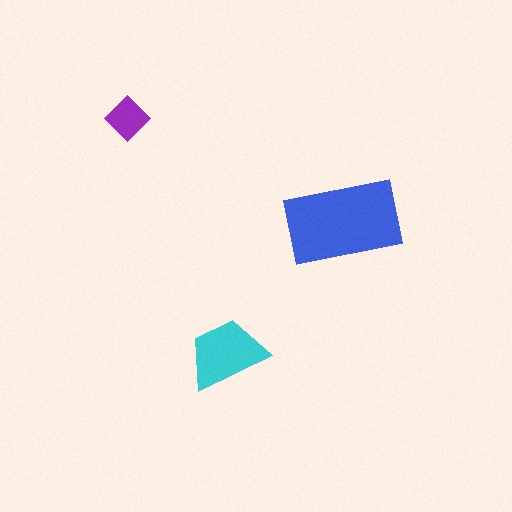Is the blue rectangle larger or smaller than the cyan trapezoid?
Larger.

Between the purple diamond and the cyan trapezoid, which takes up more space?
The cyan trapezoid.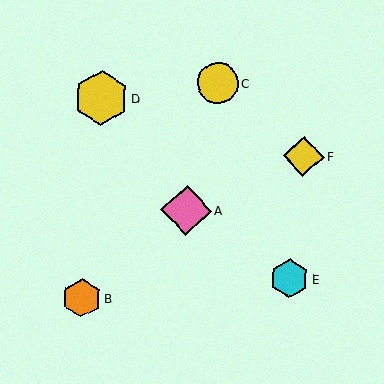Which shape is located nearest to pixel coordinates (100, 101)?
The yellow hexagon (labeled D) at (101, 98) is nearest to that location.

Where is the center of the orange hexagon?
The center of the orange hexagon is at (82, 298).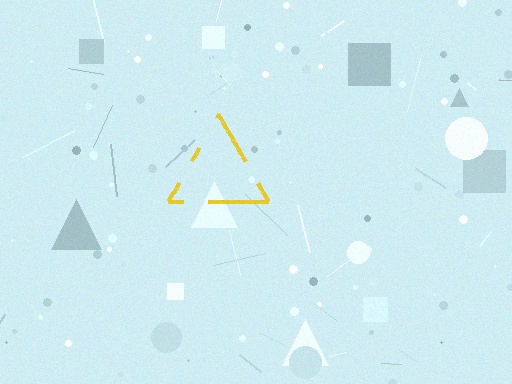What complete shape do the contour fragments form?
The contour fragments form a triangle.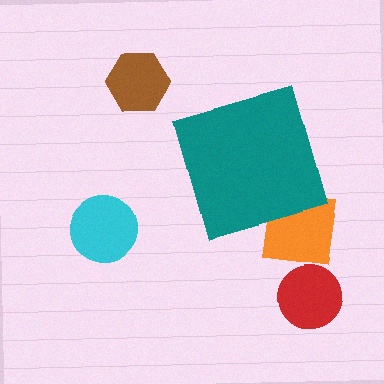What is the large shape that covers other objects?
A teal diamond.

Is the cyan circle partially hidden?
No, the cyan circle is fully visible.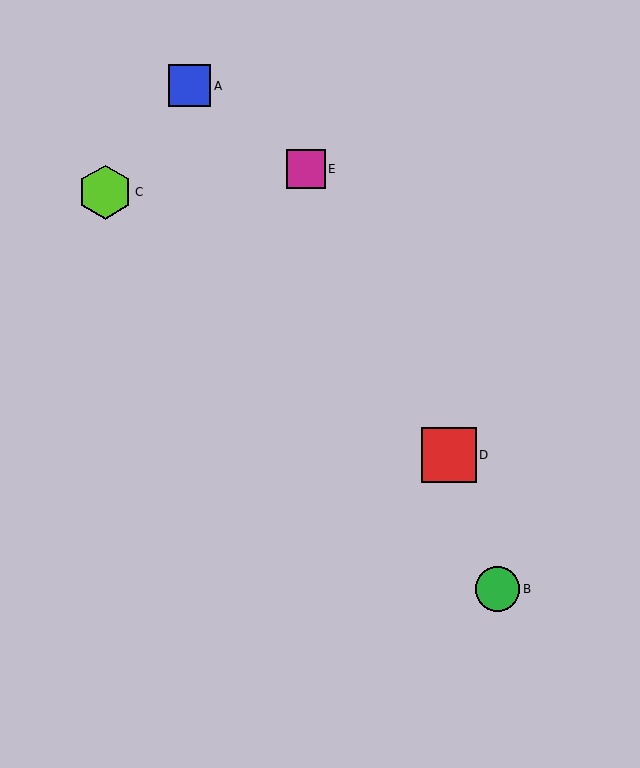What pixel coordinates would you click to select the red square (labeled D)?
Click at (449, 455) to select the red square D.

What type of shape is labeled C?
Shape C is a lime hexagon.